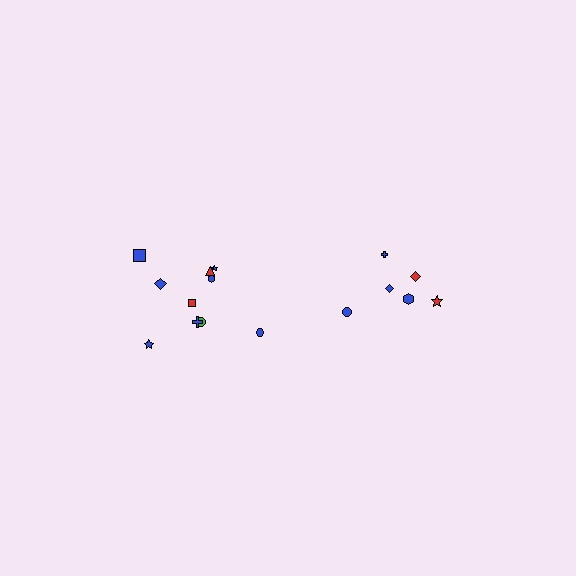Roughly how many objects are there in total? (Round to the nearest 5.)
Roughly 15 objects in total.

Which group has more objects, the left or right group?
The left group.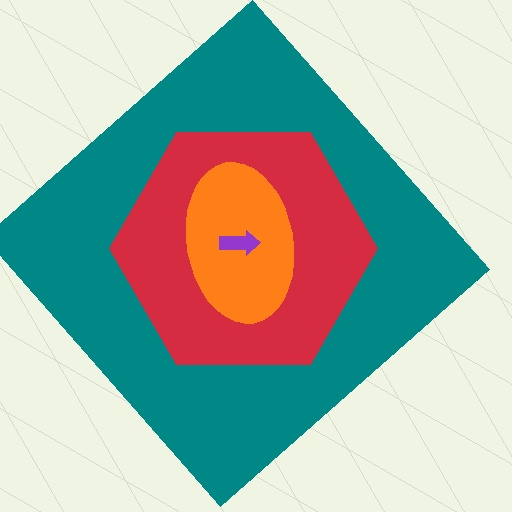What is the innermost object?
The purple arrow.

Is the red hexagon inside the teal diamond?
Yes.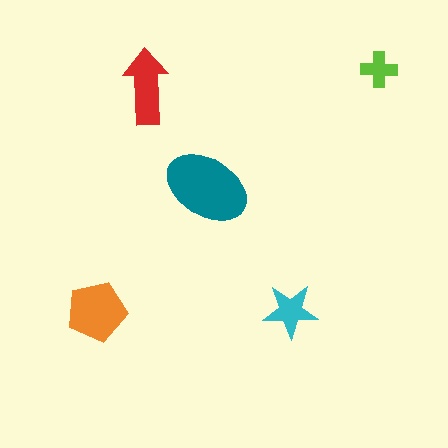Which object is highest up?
The lime cross is topmost.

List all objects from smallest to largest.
The lime cross, the cyan star, the red arrow, the orange pentagon, the teal ellipse.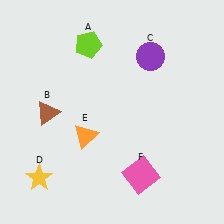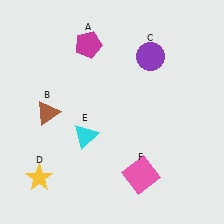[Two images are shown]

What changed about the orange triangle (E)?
In Image 1, E is orange. In Image 2, it changed to cyan.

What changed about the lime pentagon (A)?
In Image 1, A is lime. In Image 2, it changed to magenta.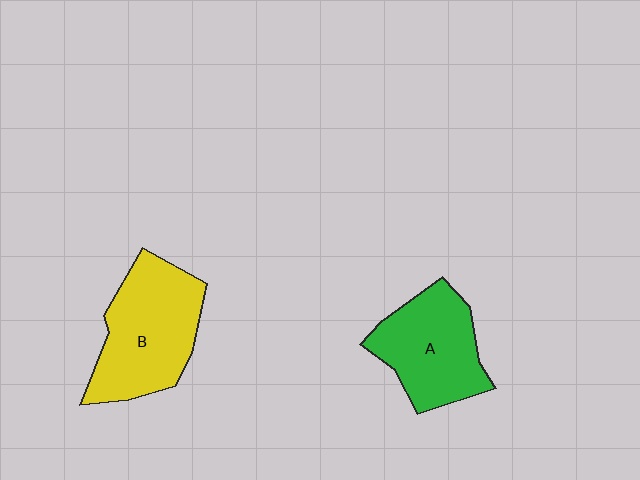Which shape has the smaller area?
Shape A (green).